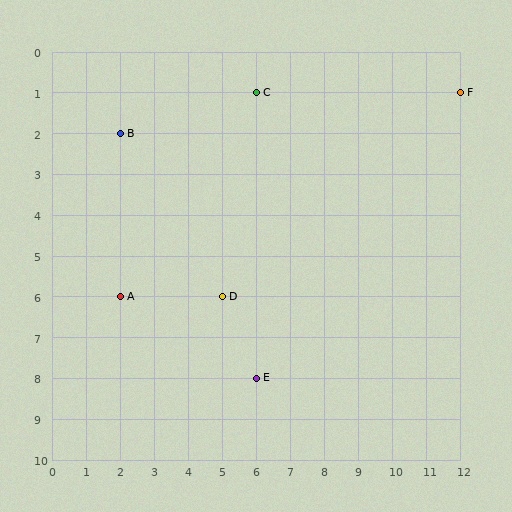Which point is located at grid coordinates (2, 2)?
Point B is at (2, 2).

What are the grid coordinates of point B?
Point B is at grid coordinates (2, 2).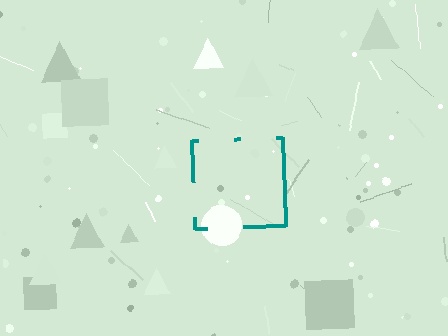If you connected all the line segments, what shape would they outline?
They would outline a square.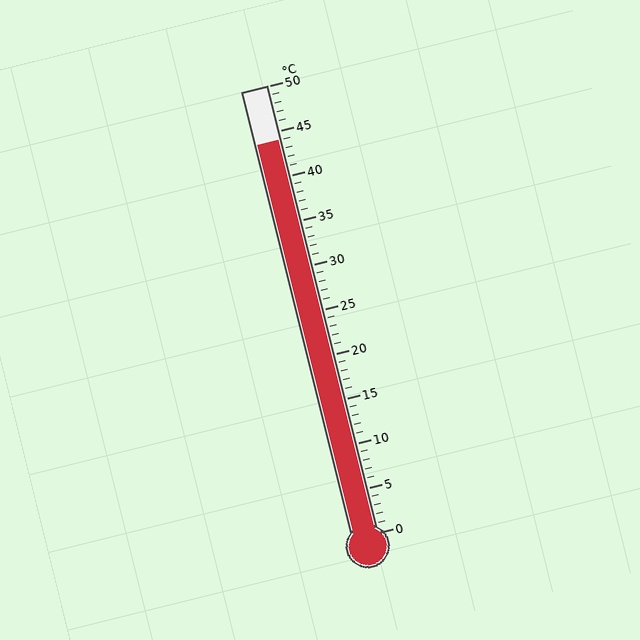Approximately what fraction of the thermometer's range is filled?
The thermometer is filled to approximately 90% of its range.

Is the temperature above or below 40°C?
The temperature is above 40°C.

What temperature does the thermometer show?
The thermometer shows approximately 44°C.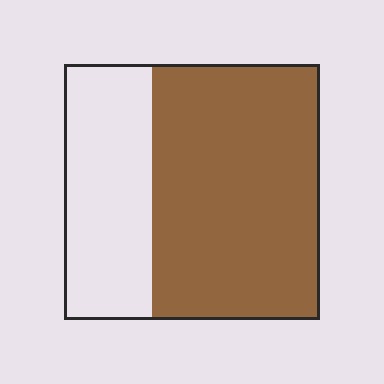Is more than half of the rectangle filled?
Yes.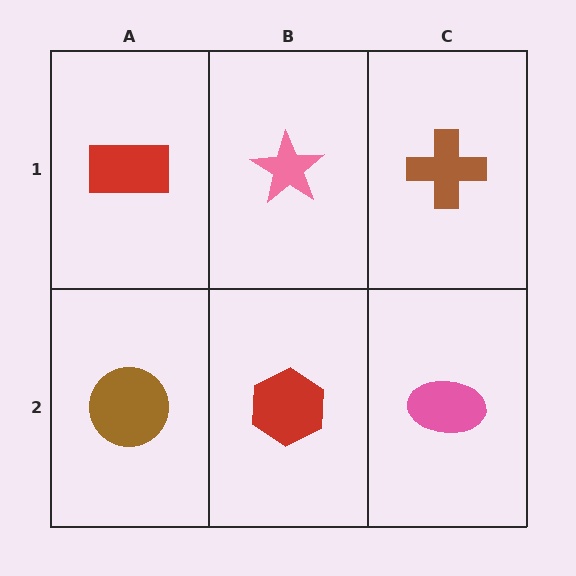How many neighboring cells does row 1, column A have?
2.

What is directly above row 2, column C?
A brown cross.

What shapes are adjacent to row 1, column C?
A pink ellipse (row 2, column C), a pink star (row 1, column B).